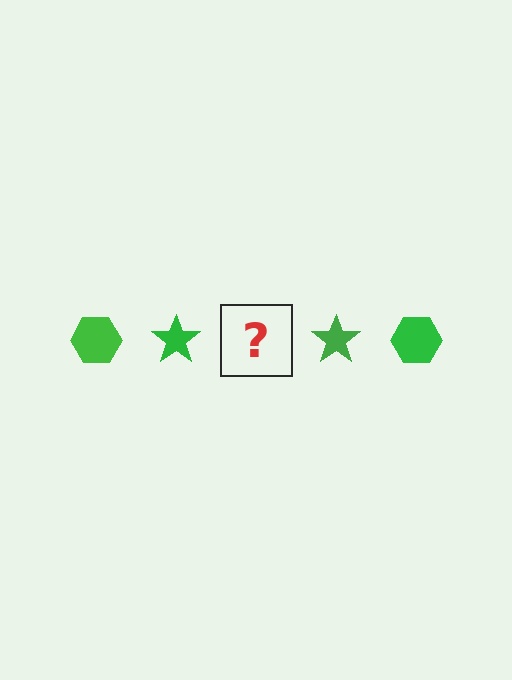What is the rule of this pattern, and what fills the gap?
The rule is that the pattern cycles through hexagon, star shapes in green. The gap should be filled with a green hexagon.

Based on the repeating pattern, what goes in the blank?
The blank should be a green hexagon.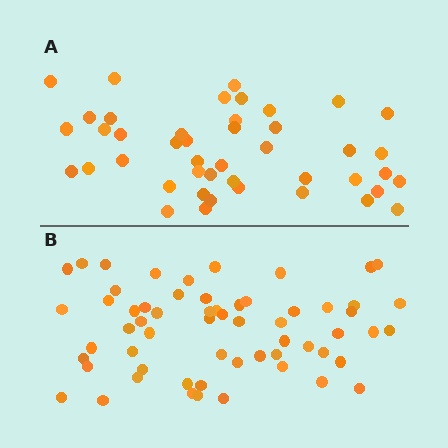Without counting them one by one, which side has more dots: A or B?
Region B (the bottom region) has more dots.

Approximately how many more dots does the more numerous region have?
Region B has approximately 15 more dots than region A.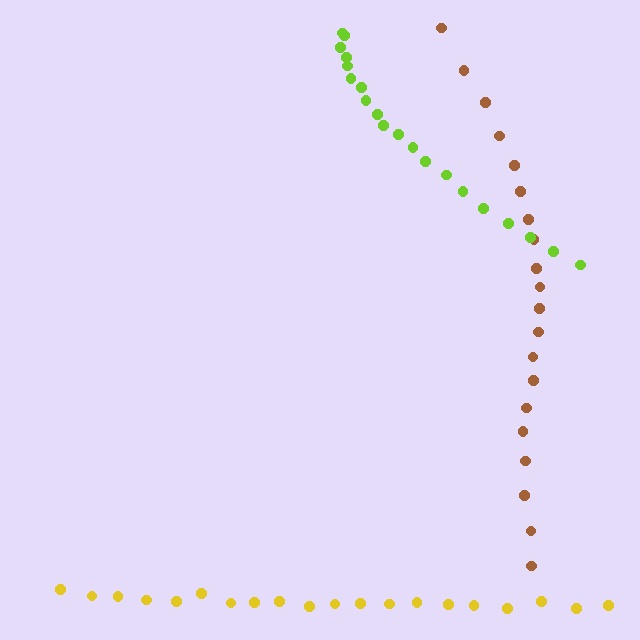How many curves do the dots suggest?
There are 3 distinct paths.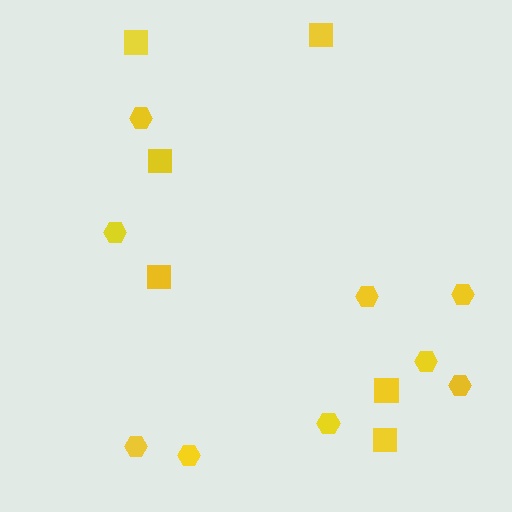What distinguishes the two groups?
There are 2 groups: one group of hexagons (9) and one group of squares (6).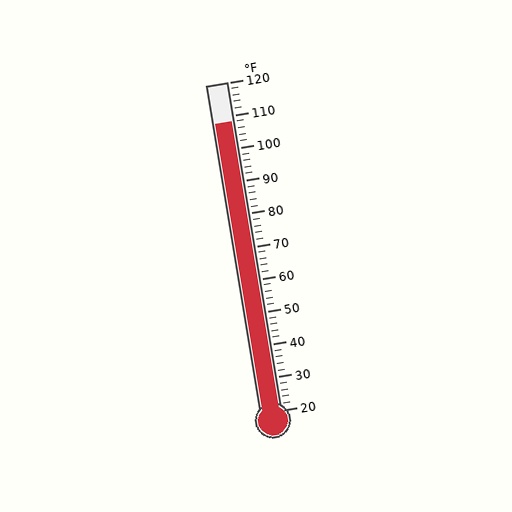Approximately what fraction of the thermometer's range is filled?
The thermometer is filled to approximately 90% of its range.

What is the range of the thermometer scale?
The thermometer scale ranges from 20°F to 120°F.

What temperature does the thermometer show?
The thermometer shows approximately 108°F.